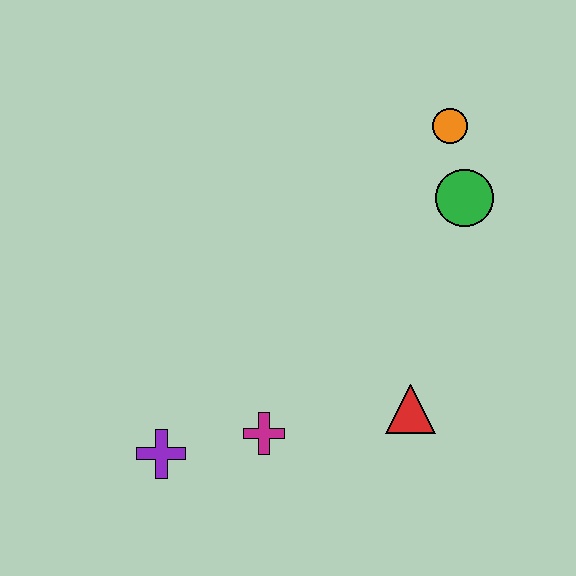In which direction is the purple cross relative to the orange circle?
The purple cross is below the orange circle.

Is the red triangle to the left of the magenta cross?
No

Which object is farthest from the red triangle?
The orange circle is farthest from the red triangle.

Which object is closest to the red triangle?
The magenta cross is closest to the red triangle.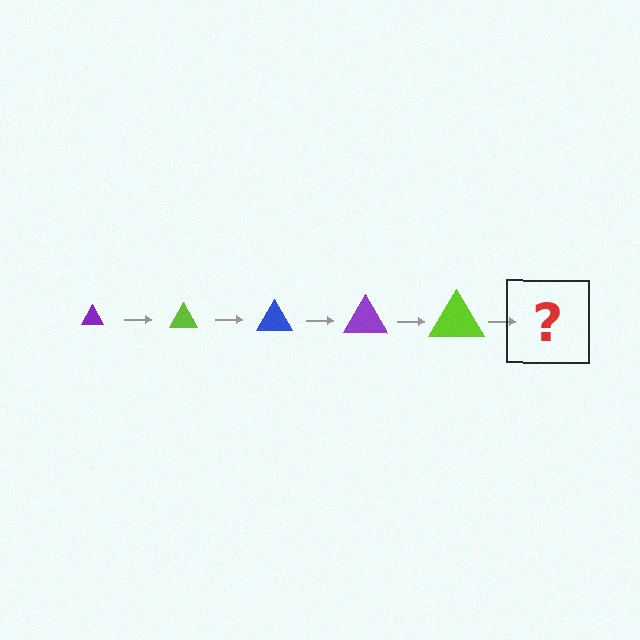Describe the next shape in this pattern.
It should be a blue triangle, larger than the previous one.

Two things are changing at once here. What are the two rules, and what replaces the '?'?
The two rules are that the triangle grows larger each step and the color cycles through purple, lime, and blue. The '?' should be a blue triangle, larger than the previous one.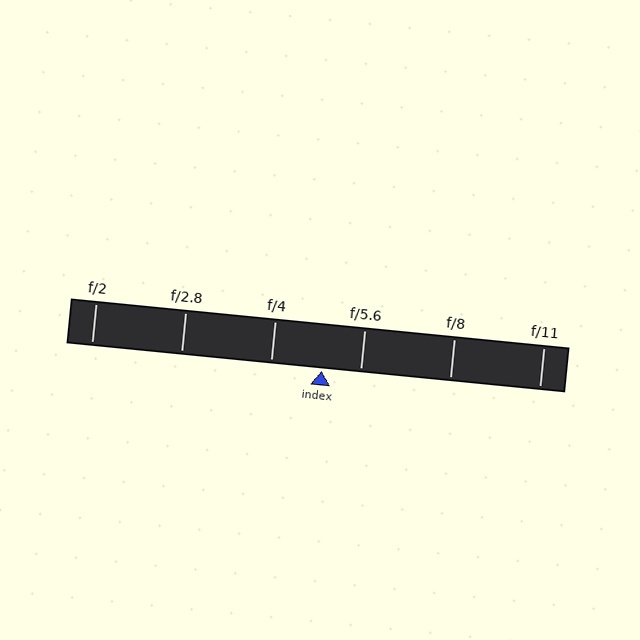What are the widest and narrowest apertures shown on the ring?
The widest aperture shown is f/2 and the narrowest is f/11.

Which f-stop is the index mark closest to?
The index mark is closest to f/5.6.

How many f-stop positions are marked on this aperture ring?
There are 6 f-stop positions marked.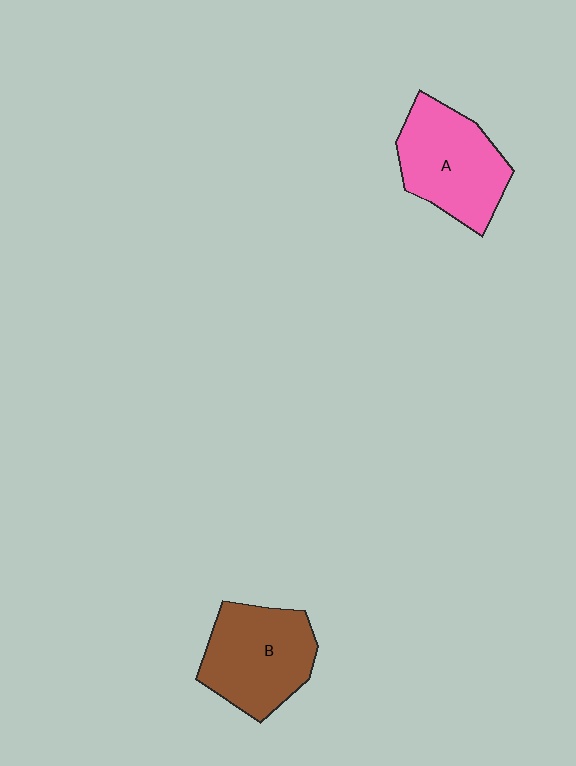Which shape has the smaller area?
Shape A (pink).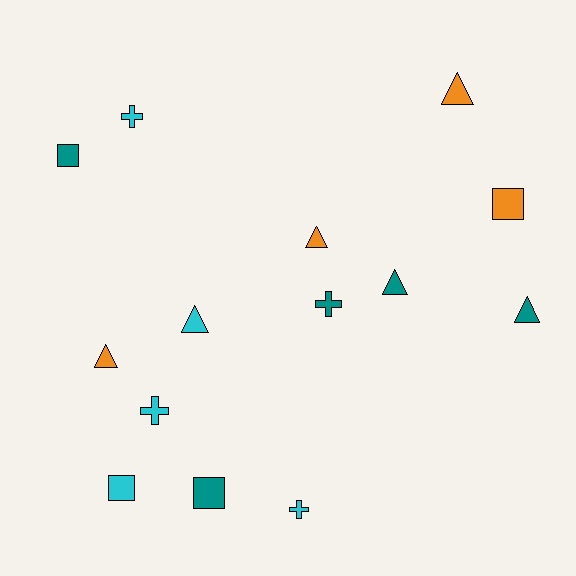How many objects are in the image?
There are 14 objects.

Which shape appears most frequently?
Triangle, with 6 objects.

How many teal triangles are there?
There are 2 teal triangles.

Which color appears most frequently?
Teal, with 5 objects.